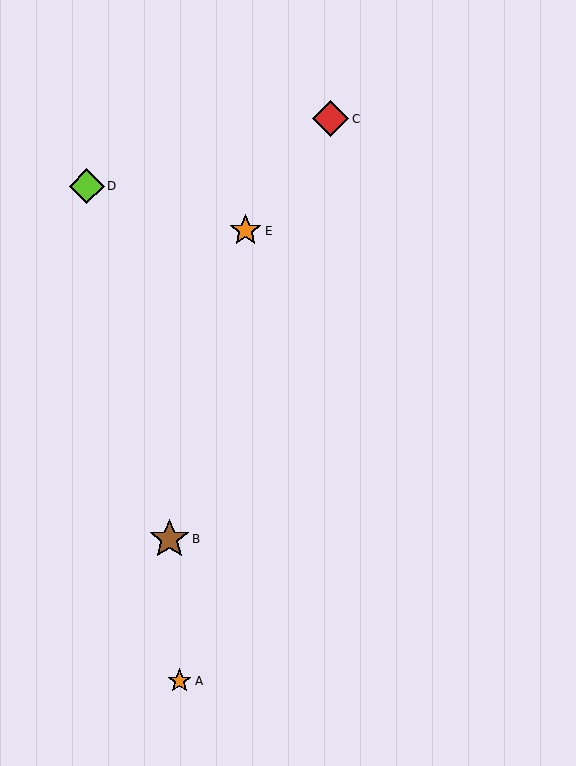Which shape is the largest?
The brown star (labeled B) is the largest.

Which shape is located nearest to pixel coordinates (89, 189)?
The lime diamond (labeled D) at (87, 186) is nearest to that location.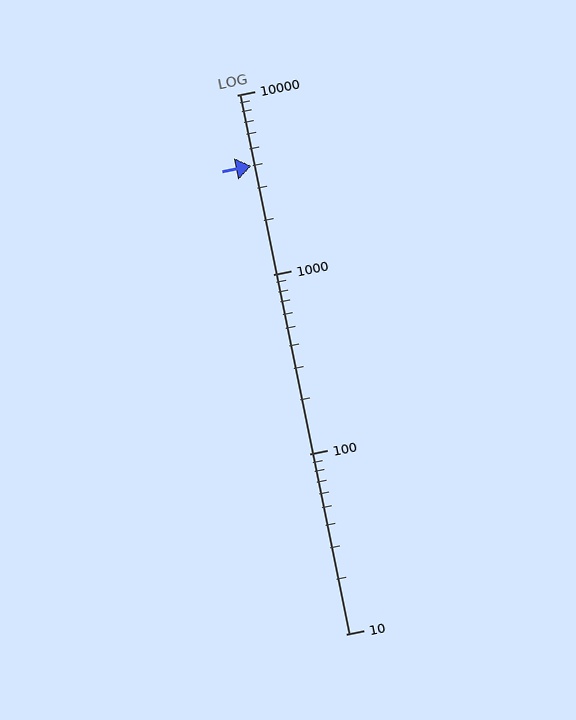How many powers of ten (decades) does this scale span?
The scale spans 3 decades, from 10 to 10000.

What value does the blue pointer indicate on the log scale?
The pointer indicates approximately 4000.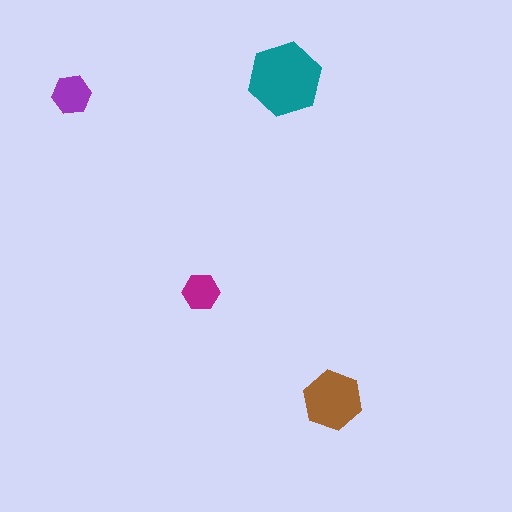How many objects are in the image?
There are 4 objects in the image.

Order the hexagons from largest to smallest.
the teal one, the brown one, the purple one, the magenta one.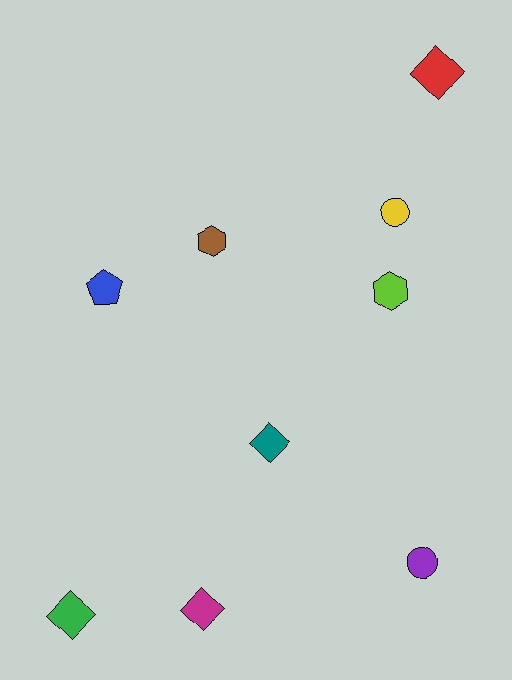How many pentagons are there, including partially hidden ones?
There is 1 pentagon.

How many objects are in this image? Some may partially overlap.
There are 9 objects.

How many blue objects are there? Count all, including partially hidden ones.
There is 1 blue object.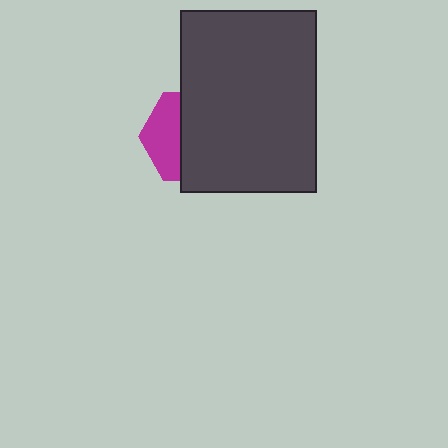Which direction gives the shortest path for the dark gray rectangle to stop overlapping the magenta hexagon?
Moving right gives the shortest separation.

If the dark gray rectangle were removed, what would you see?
You would see the complete magenta hexagon.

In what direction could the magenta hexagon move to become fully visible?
The magenta hexagon could move left. That would shift it out from behind the dark gray rectangle entirely.